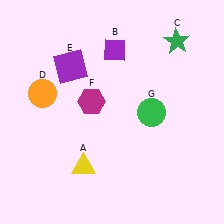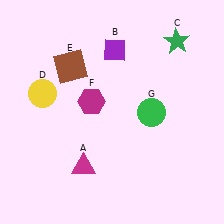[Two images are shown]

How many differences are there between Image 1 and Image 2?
There are 3 differences between the two images.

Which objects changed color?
A changed from yellow to magenta. D changed from orange to yellow. E changed from purple to brown.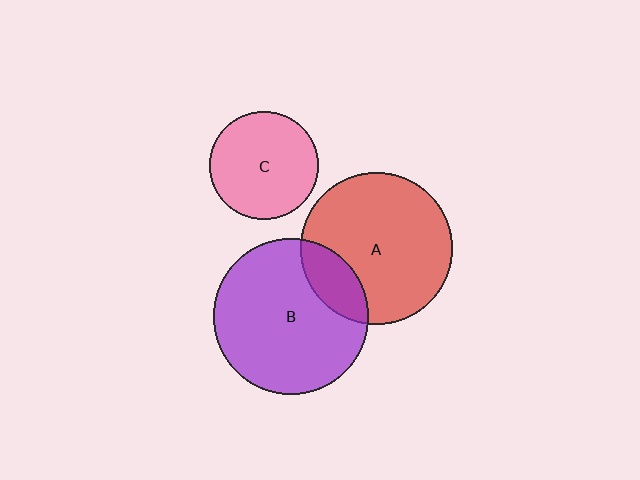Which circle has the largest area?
Circle B (purple).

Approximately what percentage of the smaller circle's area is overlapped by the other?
Approximately 20%.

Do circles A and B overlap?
Yes.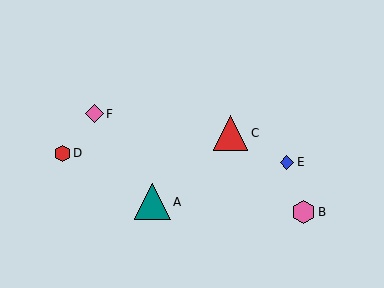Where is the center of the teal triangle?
The center of the teal triangle is at (152, 202).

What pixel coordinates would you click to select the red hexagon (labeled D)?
Click at (63, 153) to select the red hexagon D.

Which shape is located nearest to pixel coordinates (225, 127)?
The red triangle (labeled C) at (230, 133) is nearest to that location.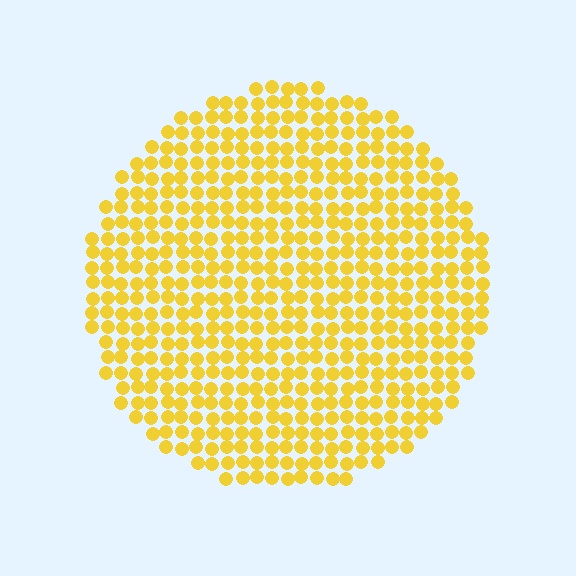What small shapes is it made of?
It is made of small circles.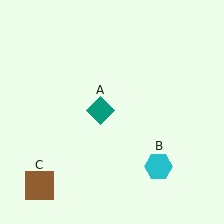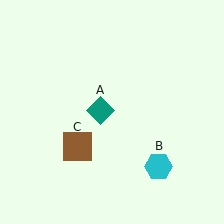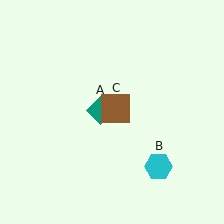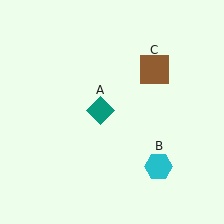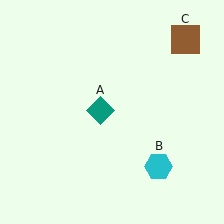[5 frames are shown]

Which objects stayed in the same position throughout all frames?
Teal diamond (object A) and cyan hexagon (object B) remained stationary.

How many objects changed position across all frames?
1 object changed position: brown square (object C).